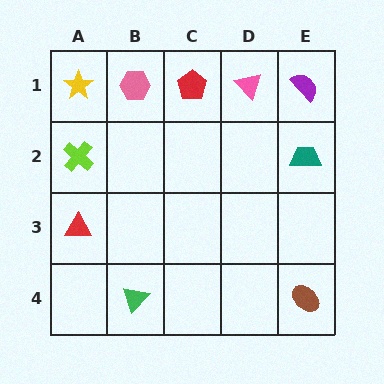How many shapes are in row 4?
2 shapes.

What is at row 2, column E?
A teal trapezoid.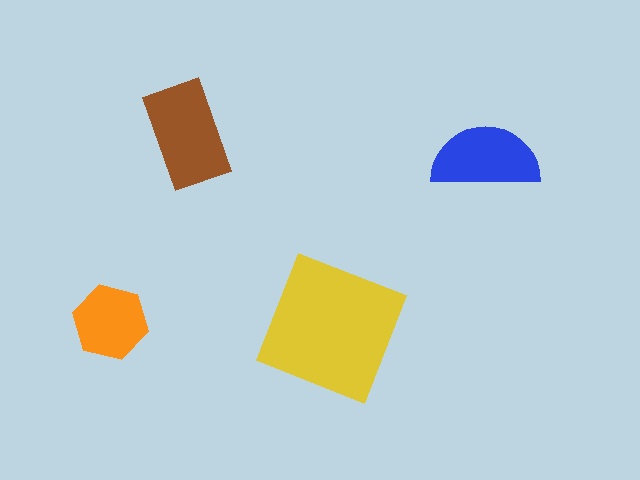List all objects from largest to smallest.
The yellow square, the brown rectangle, the blue semicircle, the orange hexagon.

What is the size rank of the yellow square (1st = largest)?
1st.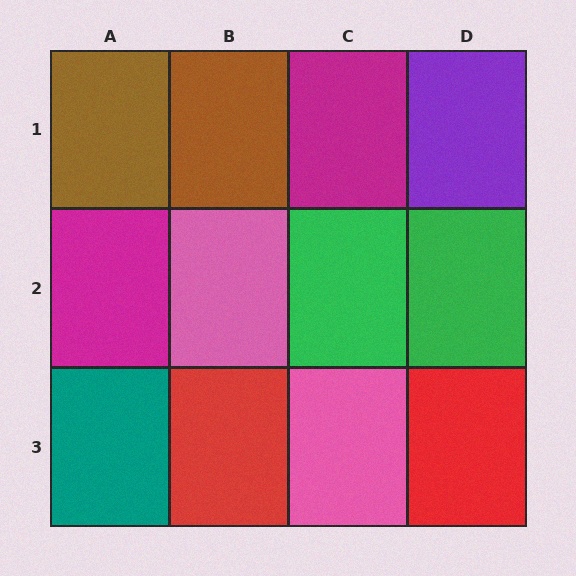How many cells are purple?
1 cell is purple.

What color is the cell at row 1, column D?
Purple.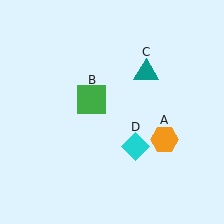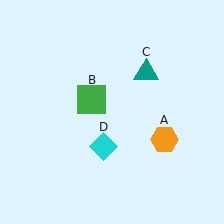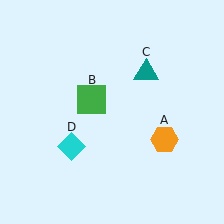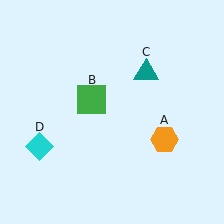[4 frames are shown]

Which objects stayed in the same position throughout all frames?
Orange hexagon (object A) and green square (object B) and teal triangle (object C) remained stationary.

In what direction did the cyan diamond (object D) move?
The cyan diamond (object D) moved left.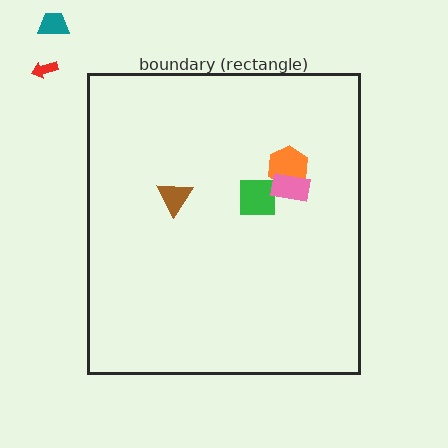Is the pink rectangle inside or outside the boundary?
Inside.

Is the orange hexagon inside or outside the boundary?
Inside.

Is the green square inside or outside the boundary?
Inside.